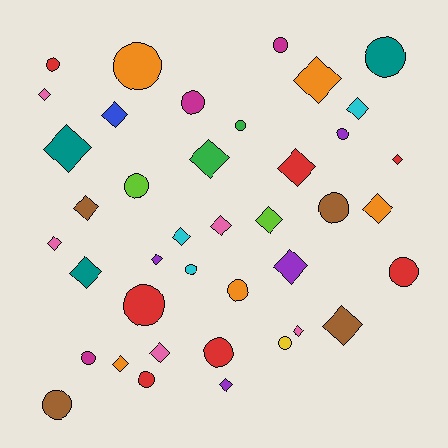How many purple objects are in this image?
There are 4 purple objects.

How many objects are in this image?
There are 40 objects.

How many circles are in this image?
There are 18 circles.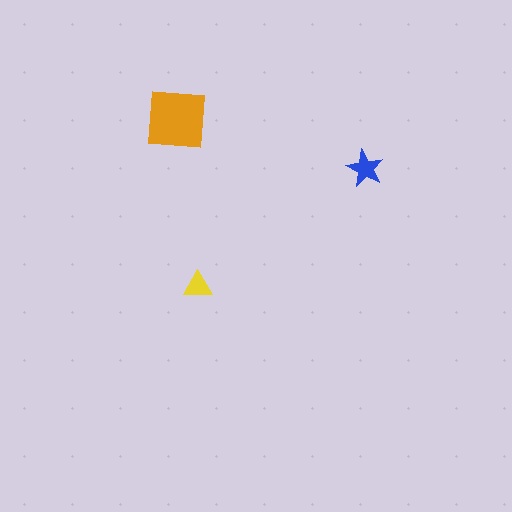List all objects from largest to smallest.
The orange square, the blue star, the yellow triangle.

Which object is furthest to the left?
The orange square is leftmost.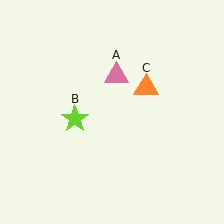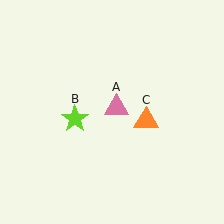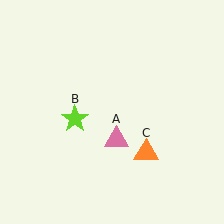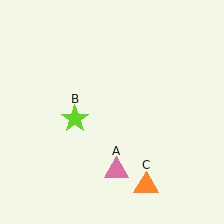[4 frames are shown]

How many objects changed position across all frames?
2 objects changed position: pink triangle (object A), orange triangle (object C).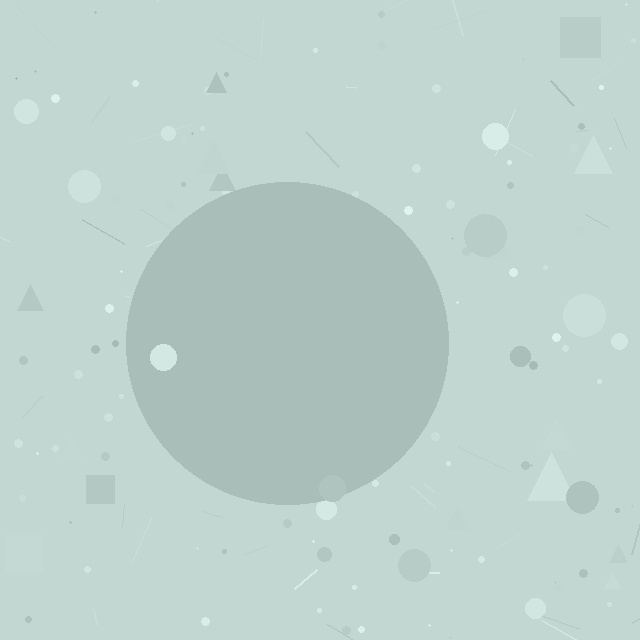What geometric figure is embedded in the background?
A circle is embedded in the background.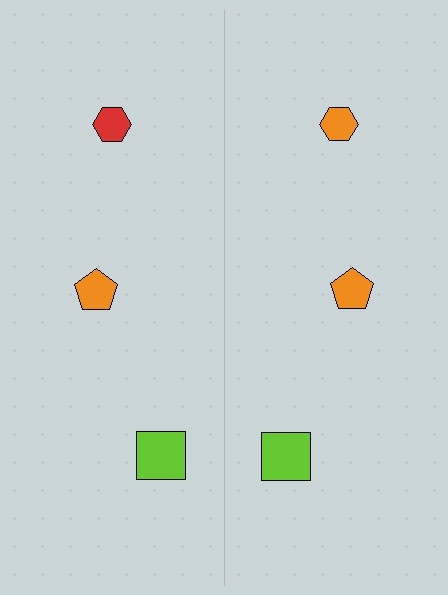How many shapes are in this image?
There are 6 shapes in this image.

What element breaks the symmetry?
The orange hexagon on the right side breaks the symmetry — its mirror counterpart is red.